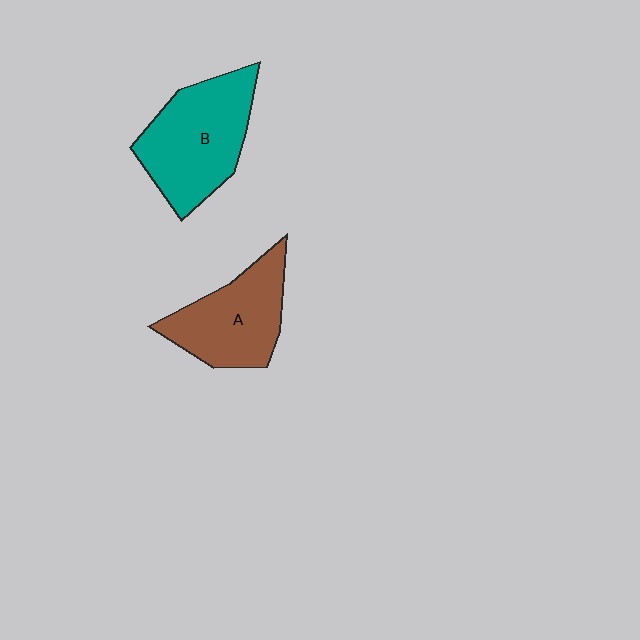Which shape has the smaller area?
Shape A (brown).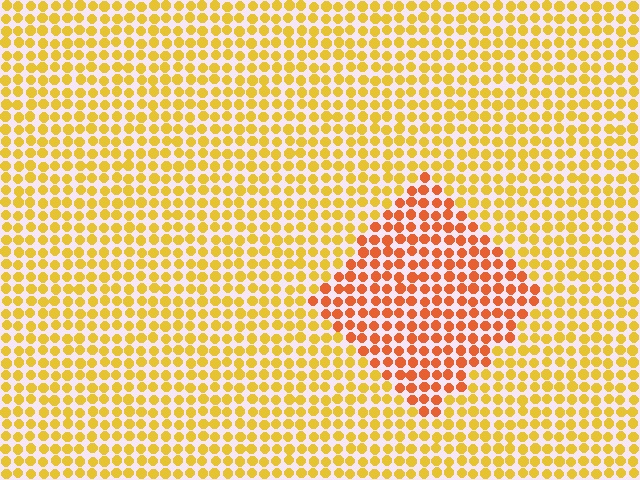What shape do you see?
I see a diamond.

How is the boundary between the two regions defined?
The boundary is defined purely by a slight shift in hue (about 33 degrees). Spacing, size, and orientation are identical on both sides.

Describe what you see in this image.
The image is filled with small yellow elements in a uniform arrangement. A diamond-shaped region is visible where the elements are tinted to a slightly different hue, forming a subtle color boundary.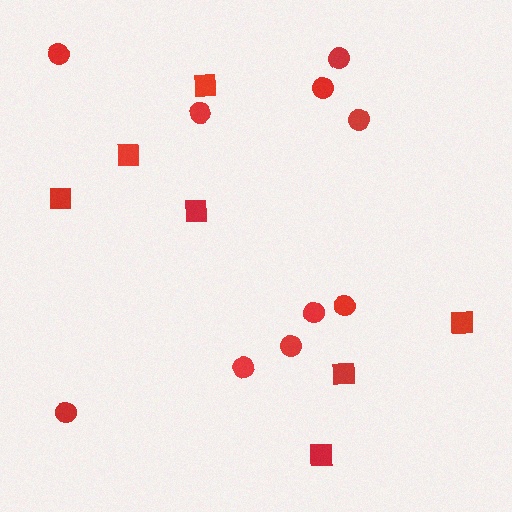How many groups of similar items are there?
There are 2 groups: one group of squares (7) and one group of circles (10).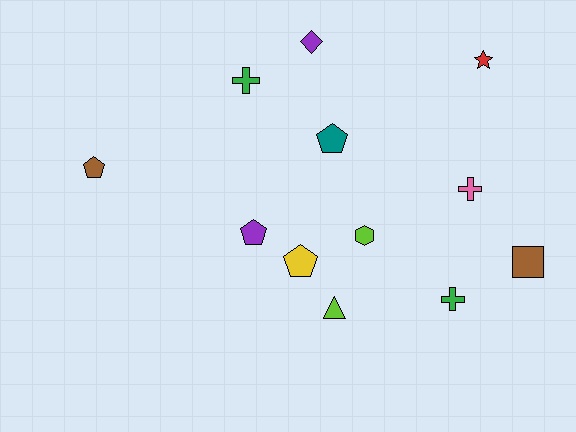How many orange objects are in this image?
There are no orange objects.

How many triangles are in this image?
There is 1 triangle.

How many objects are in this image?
There are 12 objects.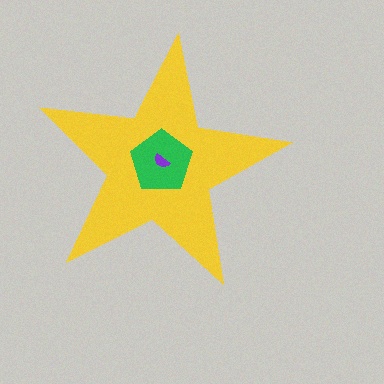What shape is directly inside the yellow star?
The green pentagon.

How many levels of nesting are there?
3.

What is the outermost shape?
The yellow star.